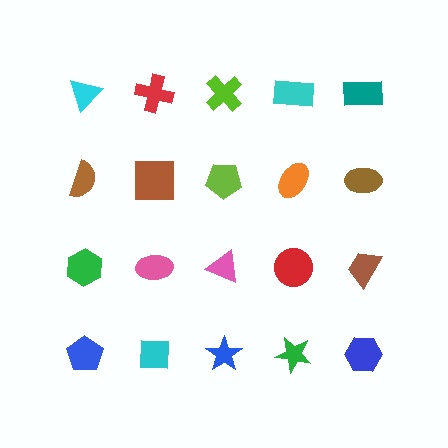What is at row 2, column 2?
A brown square.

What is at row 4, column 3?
A blue star.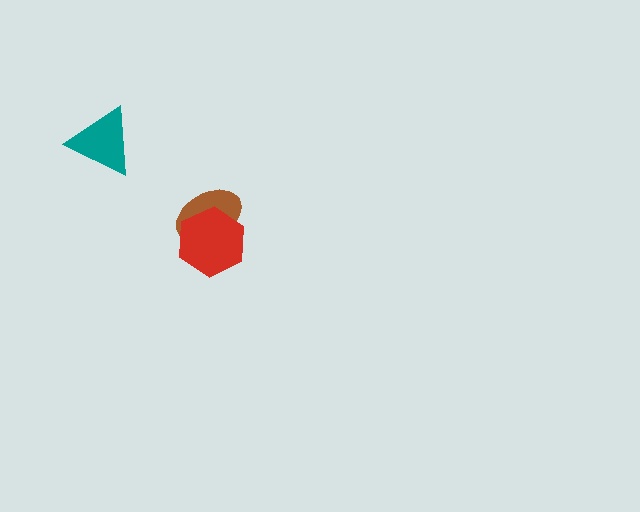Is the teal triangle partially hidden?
No, no other shape covers it.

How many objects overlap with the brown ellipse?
1 object overlaps with the brown ellipse.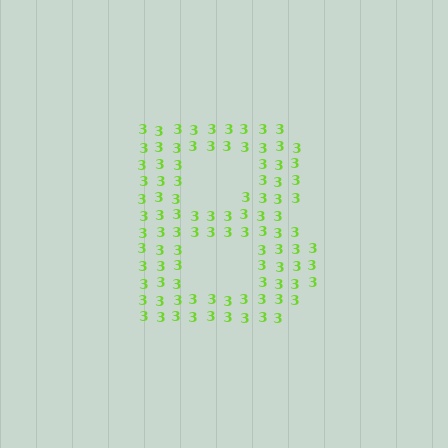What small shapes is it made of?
It is made of small digit 3's.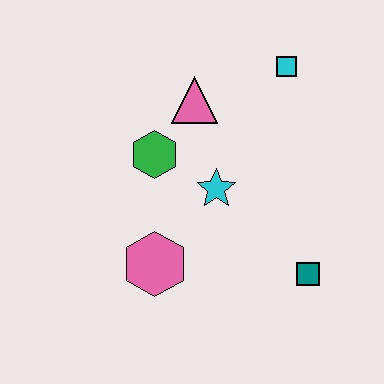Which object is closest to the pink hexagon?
The cyan star is closest to the pink hexagon.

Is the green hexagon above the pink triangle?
No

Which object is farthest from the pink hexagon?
The cyan square is farthest from the pink hexagon.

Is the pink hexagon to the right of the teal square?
No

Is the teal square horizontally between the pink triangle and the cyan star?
No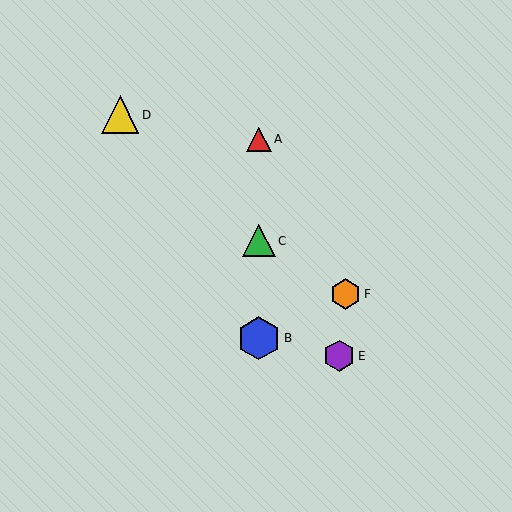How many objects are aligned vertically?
3 objects (A, B, C) are aligned vertically.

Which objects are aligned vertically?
Objects A, B, C are aligned vertically.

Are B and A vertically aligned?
Yes, both are at x≈259.